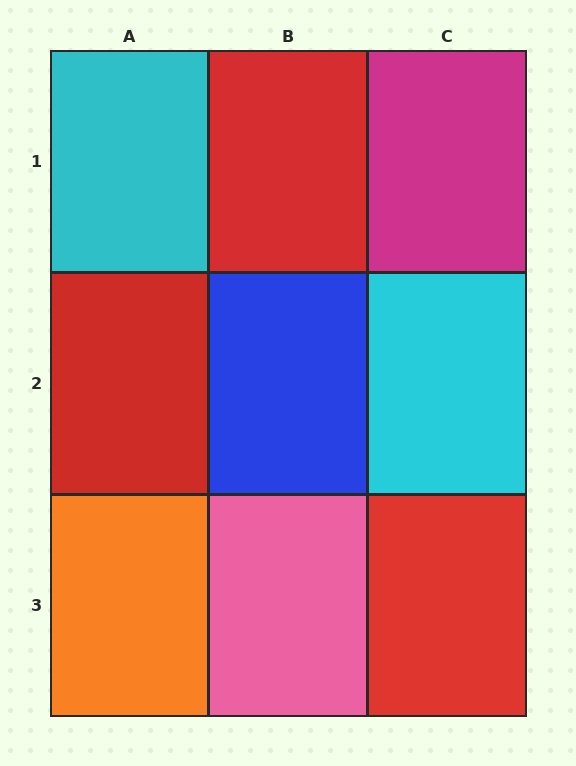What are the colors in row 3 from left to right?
Orange, pink, red.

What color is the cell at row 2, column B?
Blue.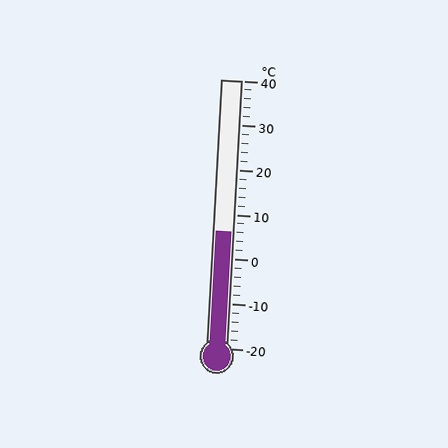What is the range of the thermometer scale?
The thermometer scale ranges from -20°C to 40°C.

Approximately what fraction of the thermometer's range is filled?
The thermometer is filled to approximately 45% of its range.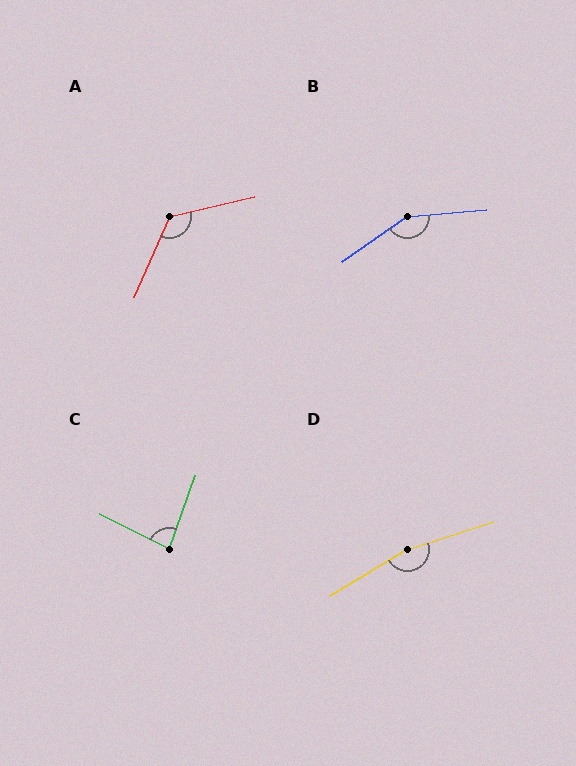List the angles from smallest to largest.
C (83°), A (127°), B (150°), D (167°).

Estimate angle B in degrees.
Approximately 150 degrees.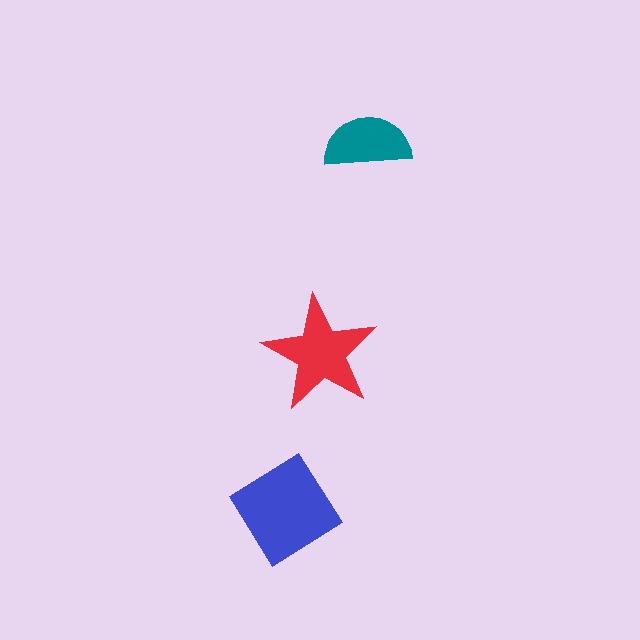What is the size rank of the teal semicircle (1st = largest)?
3rd.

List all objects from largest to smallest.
The blue diamond, the red star, the teal semicircle.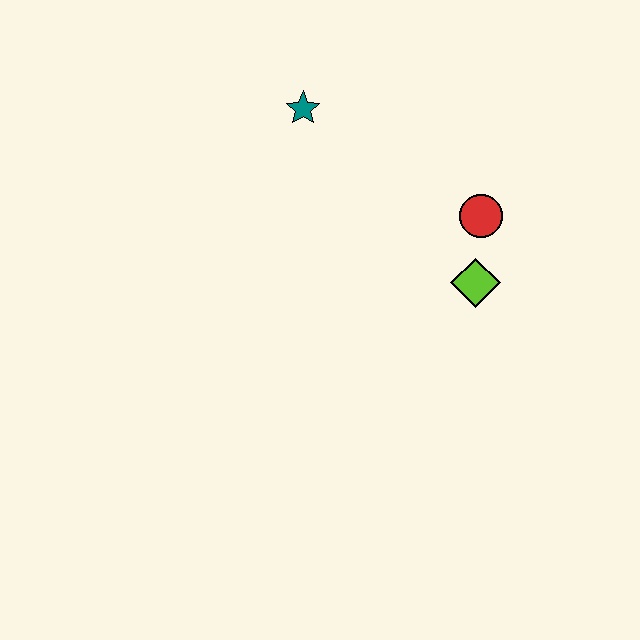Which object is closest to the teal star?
The red circle is closest to the teal star.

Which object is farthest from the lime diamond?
The teal star is farthest from the lime diamond.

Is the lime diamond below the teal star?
Yes